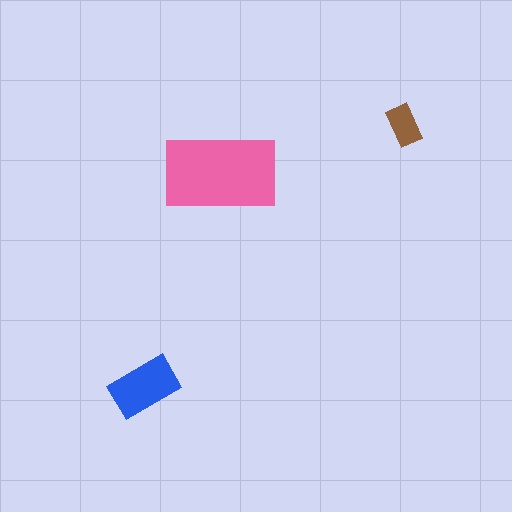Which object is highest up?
The brown rectangle is topmost.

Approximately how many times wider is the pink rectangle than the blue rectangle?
About 1.5 times wider.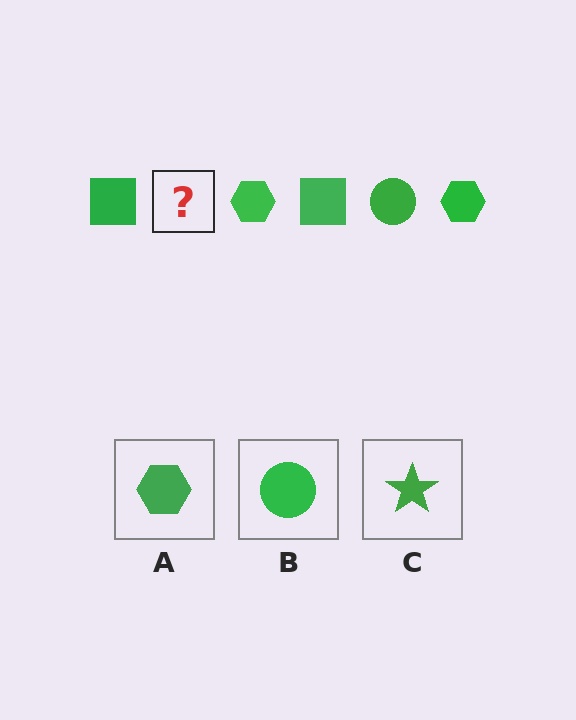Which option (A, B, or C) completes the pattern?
B.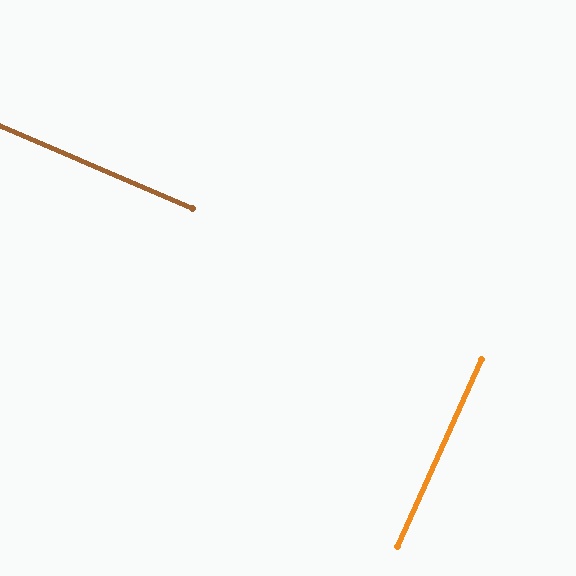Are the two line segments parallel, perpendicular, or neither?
Perpendicular — they meet at approximately 89°.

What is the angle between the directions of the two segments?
Approximately 89 degrees.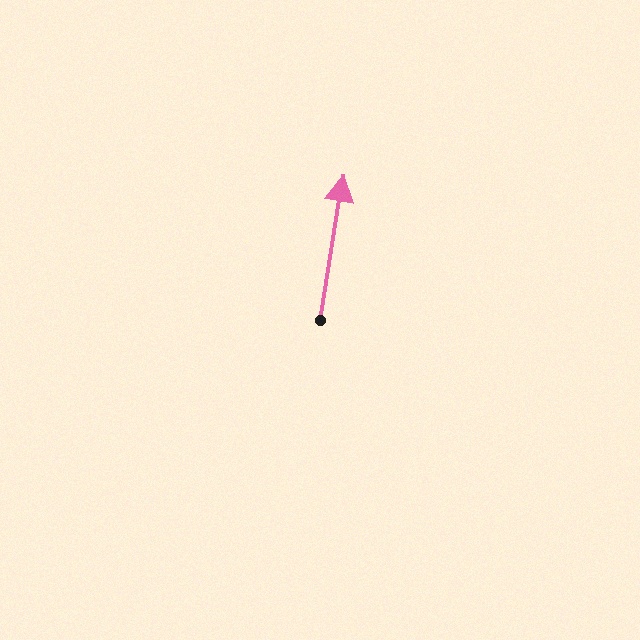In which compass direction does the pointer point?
North.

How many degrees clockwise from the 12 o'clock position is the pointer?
Approximately 9 degrees.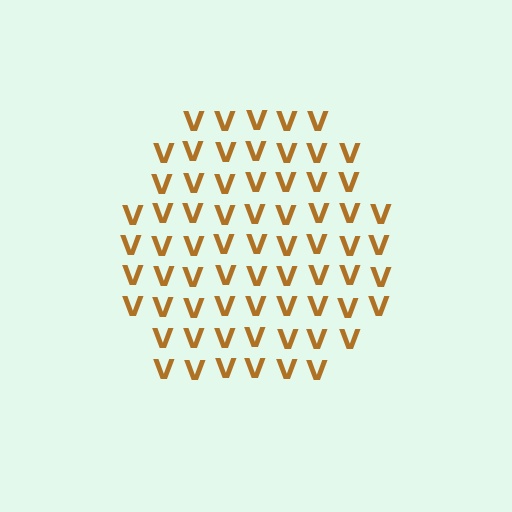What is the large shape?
The large shape is a hexagon.